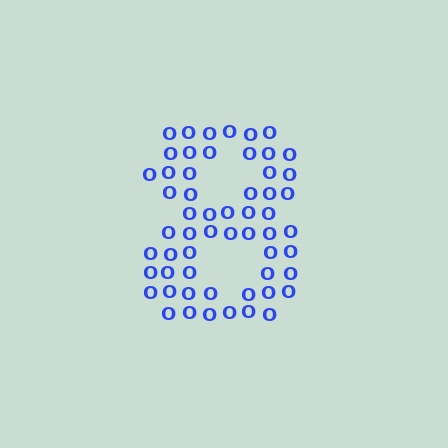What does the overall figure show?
The overall figure shows the digit 8.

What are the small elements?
The small elements are letter O's.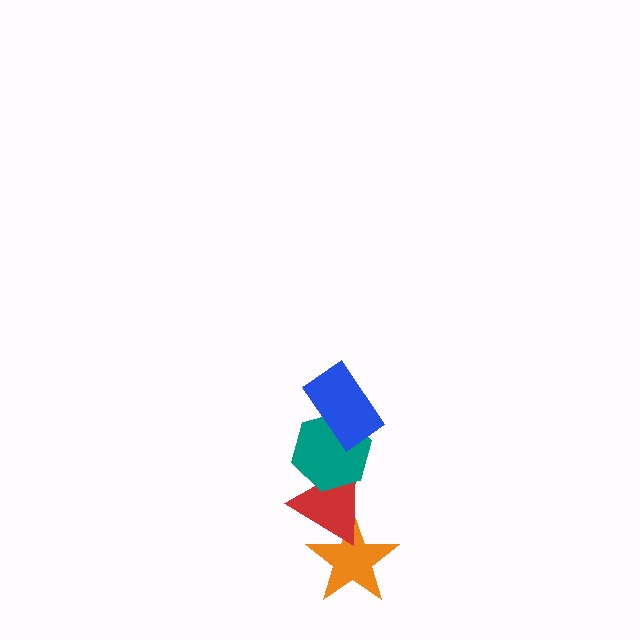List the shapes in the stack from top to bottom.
From top to bottom: the blue rectangle, the teal hexagon, the red triangle, the orange star.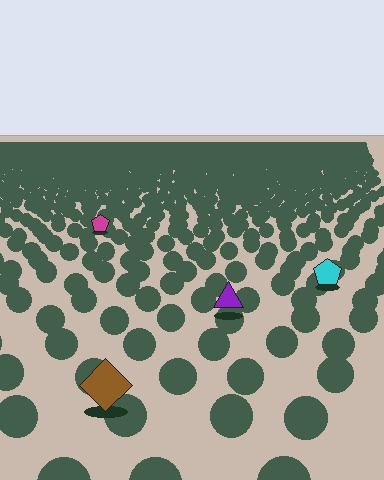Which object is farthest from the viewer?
The magenta pentagon is farthest from the viewer. It appears smaller and the ground texture around it is denser.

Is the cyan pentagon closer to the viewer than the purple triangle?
No. The purple triangle is closer — you can tell from the texture gradient: the ground texture is coarser near it.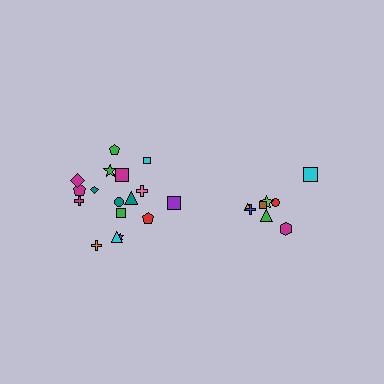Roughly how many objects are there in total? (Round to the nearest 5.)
Roughly 25 objects in total.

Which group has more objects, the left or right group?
The left group.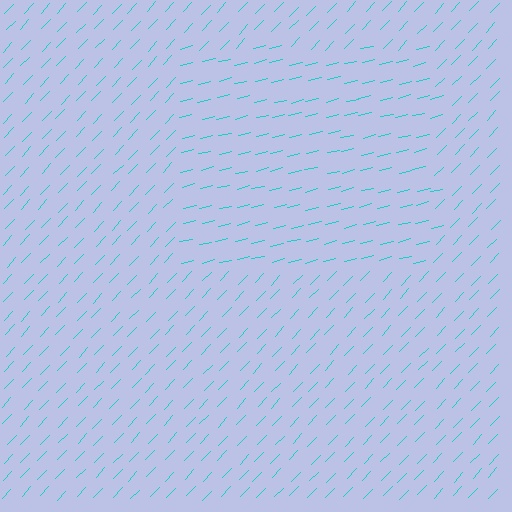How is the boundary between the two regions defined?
The boundary is defined purely by a change in line orientation (approximately 33 degrees difference). All lines are the same color and thickness.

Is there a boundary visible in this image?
Yes, there is a texture boundary formed by a change in line orientation.